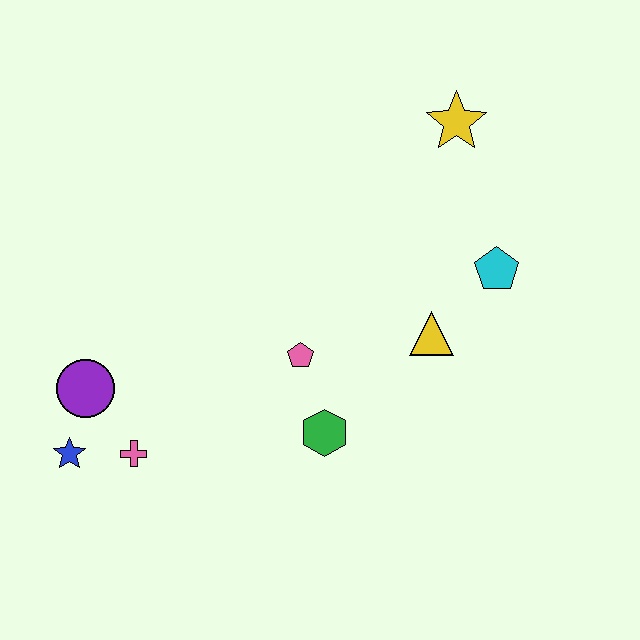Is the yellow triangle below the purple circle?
No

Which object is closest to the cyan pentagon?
The yellow triangle is closest to the cyan pentagon.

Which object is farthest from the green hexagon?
The yellow star is farthest from the green hexagon.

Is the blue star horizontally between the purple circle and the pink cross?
No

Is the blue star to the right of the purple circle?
No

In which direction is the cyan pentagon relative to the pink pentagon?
The cyan pentagon is to the right of the pink pentagon.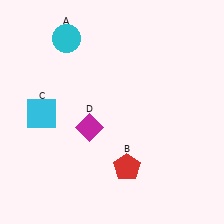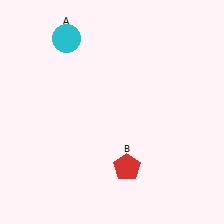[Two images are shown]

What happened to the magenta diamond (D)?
The magenta diamond (D) was removed in Image 2. It was in the bottom-left area of Image 1.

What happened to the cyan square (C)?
The cyan square (C) was removed in Image 2. It was in the bottom-left area of Image 1.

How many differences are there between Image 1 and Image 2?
There are 2 differences between the two images.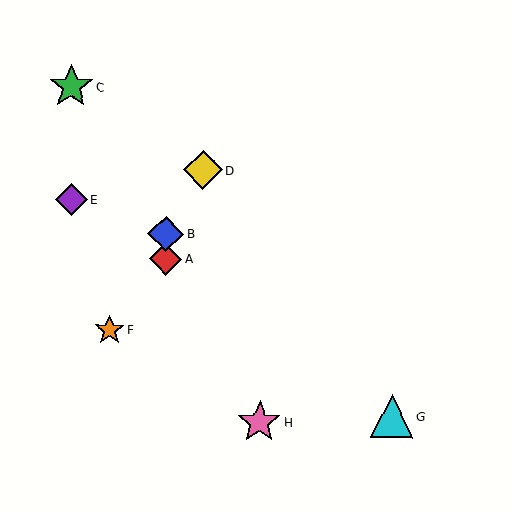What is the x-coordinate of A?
Object A is at x≈166.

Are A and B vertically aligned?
Yes, both are at x≈166.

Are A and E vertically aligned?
No, A is at x≈166 and E is at x≈71.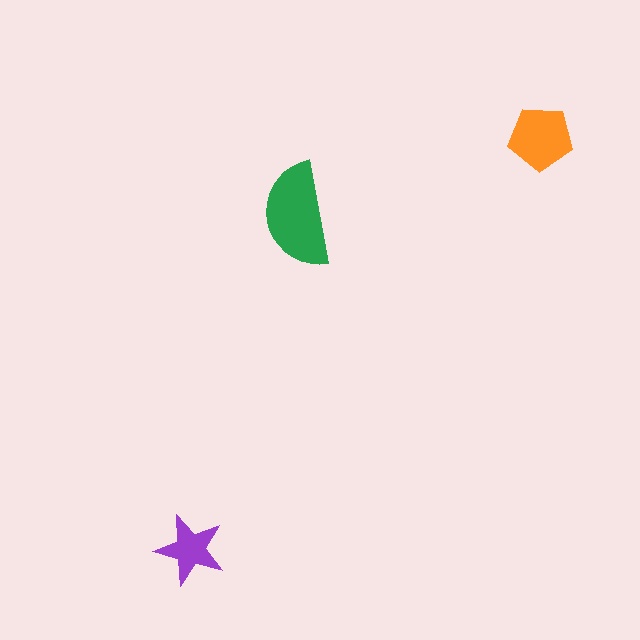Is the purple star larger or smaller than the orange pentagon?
Smaller.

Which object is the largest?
The green semicircle.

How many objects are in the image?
There are 3 objects in the image.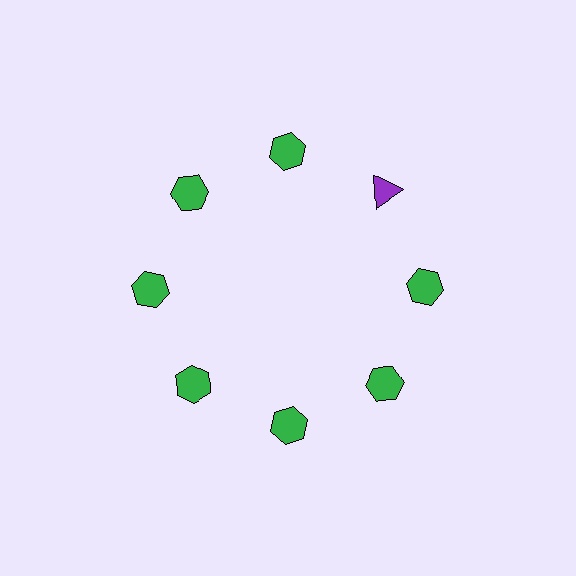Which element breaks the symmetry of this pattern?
The purple triangle at roughly the 2 o'clock position breaks the symmetry. All other shapes are green hexagons.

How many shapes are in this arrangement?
There are 8 shapes arranged in a ring pattern.